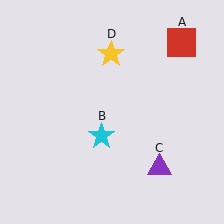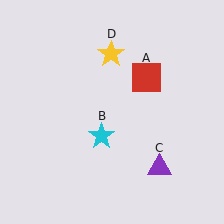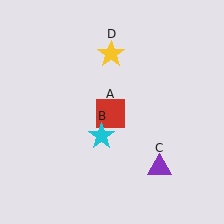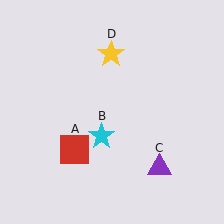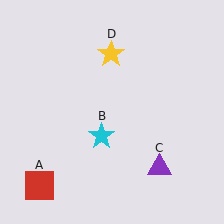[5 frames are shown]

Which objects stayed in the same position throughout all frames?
Cyan star (object B) and purple triangle (object C) and yellow star (object D) remained stationary.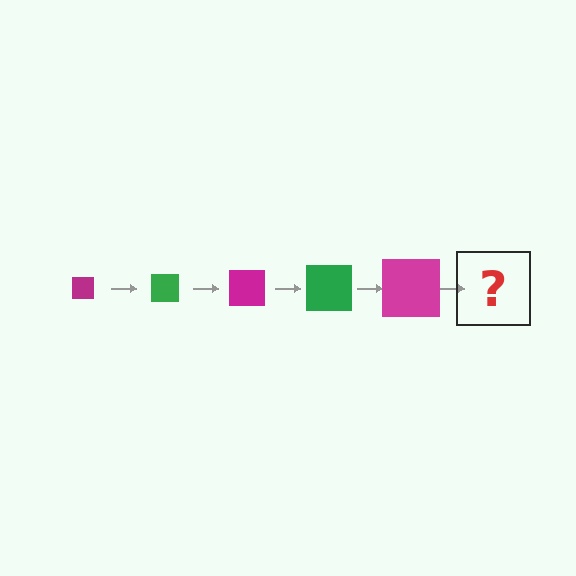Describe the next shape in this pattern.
It should be a green square, larger than the previous one.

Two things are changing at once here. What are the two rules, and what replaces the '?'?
The two rules are that the square grows larger each step and the color cycles through magenta and green. The '?' should be a green square, larger than the previous one.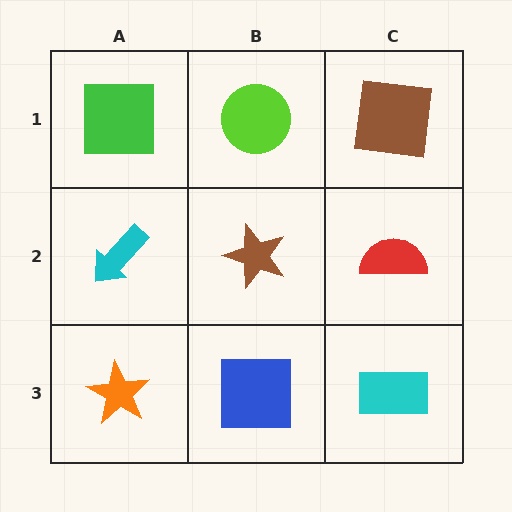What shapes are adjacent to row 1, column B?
A brown star (row 2, column B), a green square (row 1, column A), a brown square (row 1, column C).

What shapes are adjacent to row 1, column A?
A cyan arrow (row 2, column A), a lime circle (row 1, column B).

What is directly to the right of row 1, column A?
A lime circle.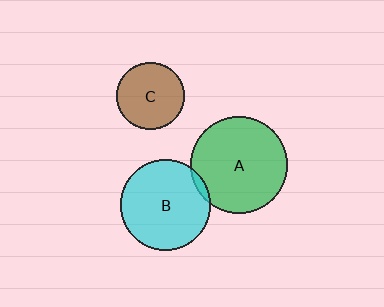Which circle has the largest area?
Circle A (green).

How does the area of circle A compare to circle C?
Approximately 2.1 times.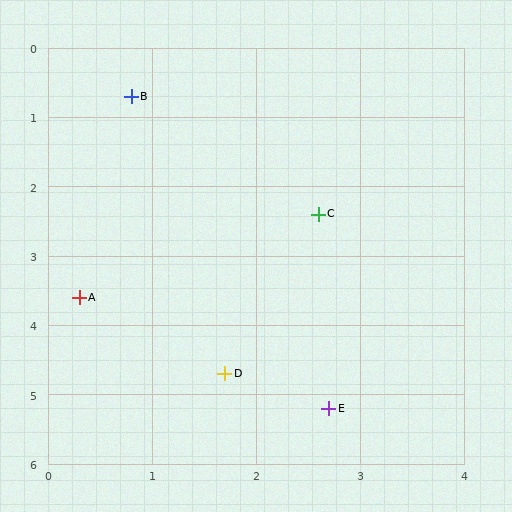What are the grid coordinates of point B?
Point B is at approximately (0.8, 0.7).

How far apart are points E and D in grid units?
Points E and D are about 1.1 grid units apart.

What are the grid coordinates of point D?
Point D is at approximately (1.7, 4.7).